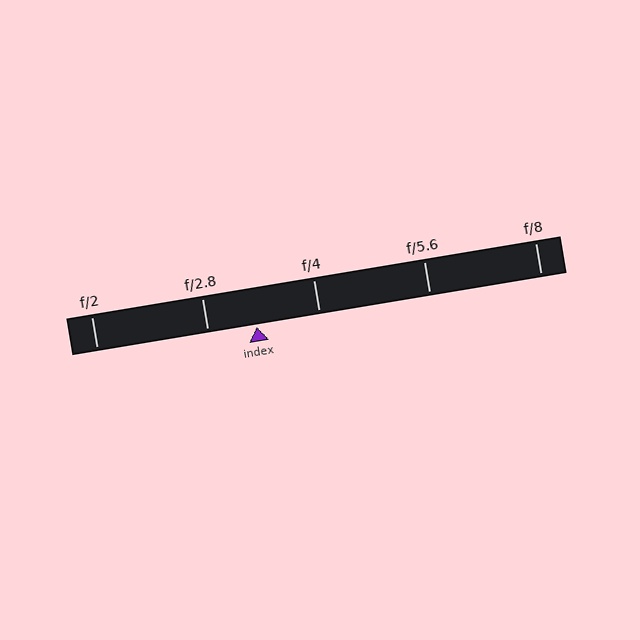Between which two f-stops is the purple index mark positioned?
The index mark is between f/2.8 and f/4.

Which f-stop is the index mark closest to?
The index mark is closest to f/2.8.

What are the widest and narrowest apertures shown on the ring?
The widest aperture shown is f/2 and the narrowest is f/8.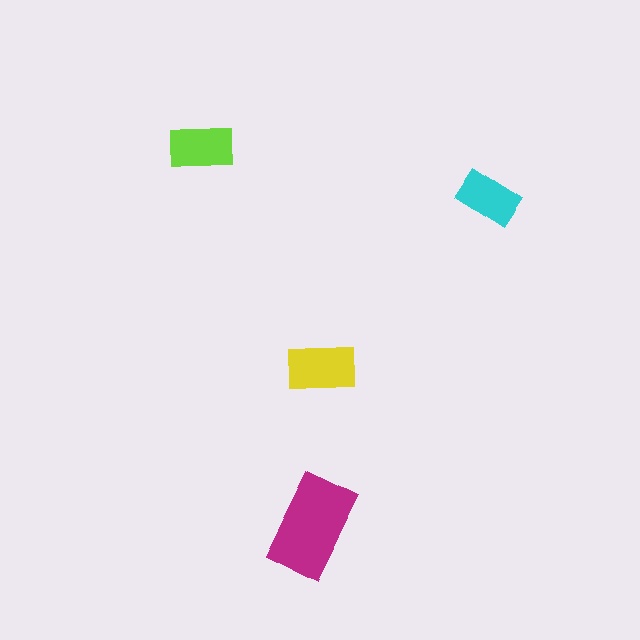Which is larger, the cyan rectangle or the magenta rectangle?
The magenta one.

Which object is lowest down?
The magenta rectangle is bottommost.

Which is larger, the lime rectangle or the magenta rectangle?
The magenta one.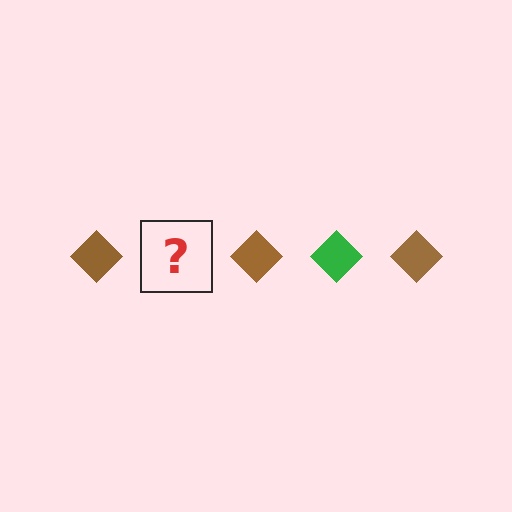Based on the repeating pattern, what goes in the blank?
The blank should be a green diamond.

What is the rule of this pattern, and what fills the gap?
The rule is that the pattern cycles through brown, green diamonds. The gap should be filled with a green diamond.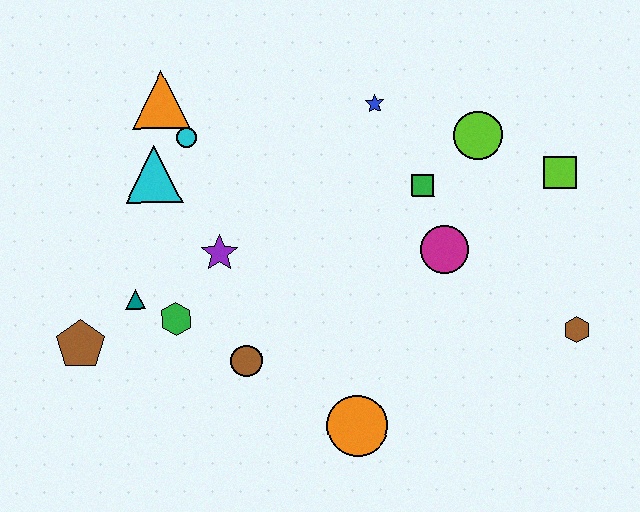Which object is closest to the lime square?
The lime circle is closest to the lime square.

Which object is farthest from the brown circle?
The lime square is farthest from the brown circle.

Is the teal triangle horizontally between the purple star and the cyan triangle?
No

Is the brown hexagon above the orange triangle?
No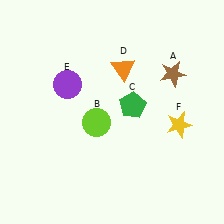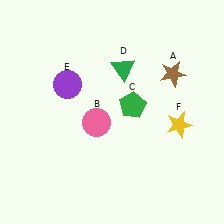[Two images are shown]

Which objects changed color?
B changed from lime to pink. D changed from orange to green.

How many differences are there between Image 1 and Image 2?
There are 2 differences between the two images.